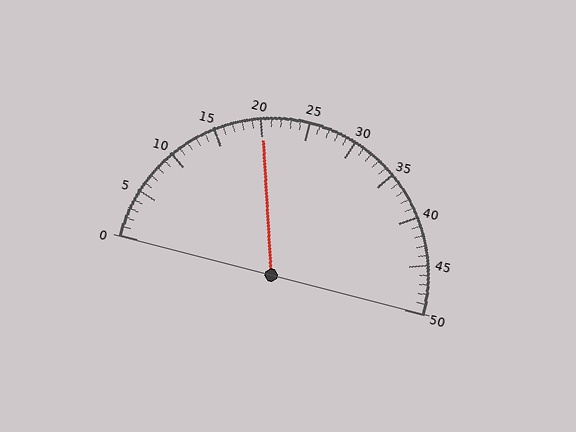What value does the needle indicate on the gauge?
The needle indicates approximately 20.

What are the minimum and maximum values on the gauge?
The gauge ranges from 0 to 50.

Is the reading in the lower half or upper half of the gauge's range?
The reading is in the lower half of the range (0 to 50).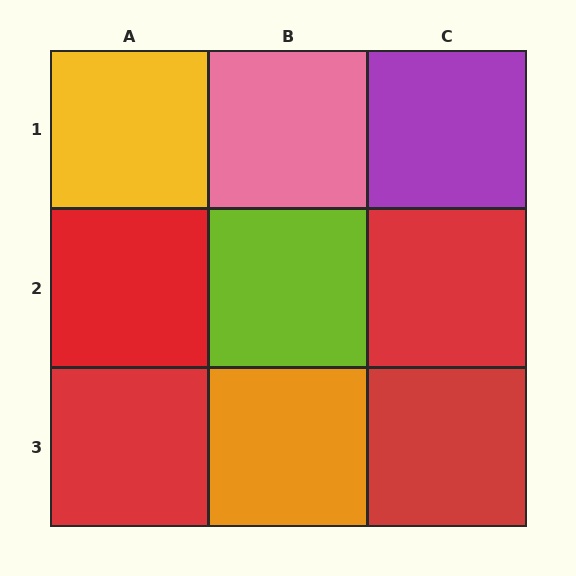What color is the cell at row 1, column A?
Yellow.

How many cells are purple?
1 cell is purple.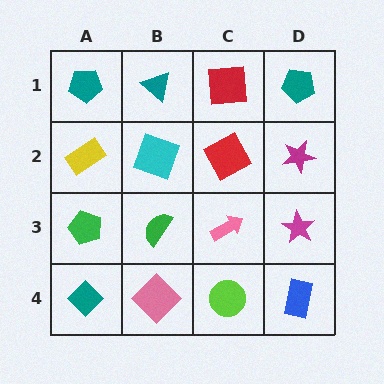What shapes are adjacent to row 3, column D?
A magenta star (row 2, column D), a blue rectangle (row 4, column D), a pink arrow (row 3, column C).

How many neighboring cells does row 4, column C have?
3.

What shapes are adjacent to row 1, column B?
A cyan square (row 2, column B), a teal pentagon (row 1, column A), a red square (row 1, column C).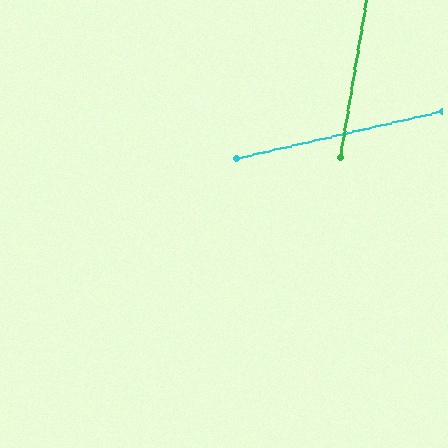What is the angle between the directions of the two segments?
Approximately 67 degrees.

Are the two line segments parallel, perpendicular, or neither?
Neither parallel nor perpendicular — they differ by about 67°.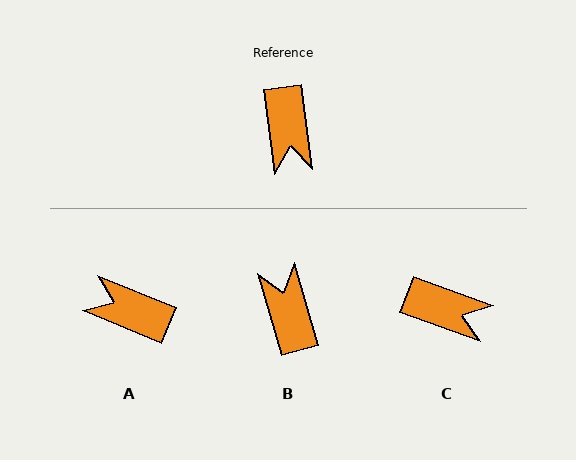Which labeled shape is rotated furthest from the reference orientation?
B, about 172 degrees away.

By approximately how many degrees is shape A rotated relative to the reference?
Approximately 120 degrees clockwise.